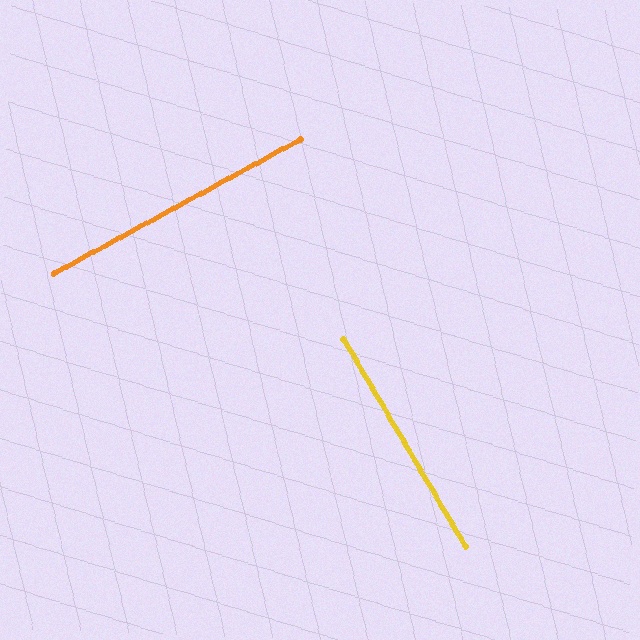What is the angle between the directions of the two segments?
Approximately 88 degrees.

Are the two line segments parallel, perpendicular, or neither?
Perpendicular — they meet at approximately 88°.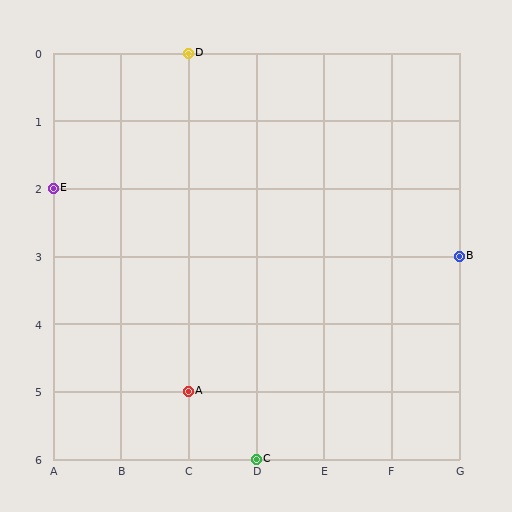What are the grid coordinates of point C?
Point C is at grid coordinates (D, 6).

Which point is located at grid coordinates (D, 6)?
Point C is at (D, 6).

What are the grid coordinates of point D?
Point D is at grid coordinates (C, 0).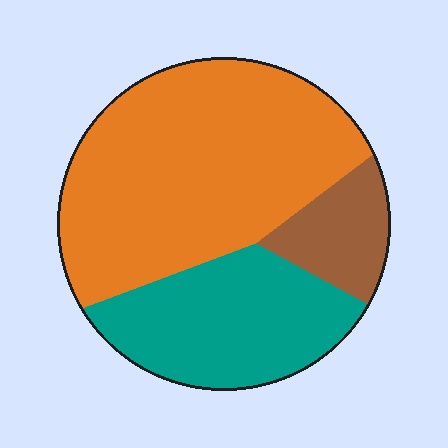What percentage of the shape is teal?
Teal covers 30% of the shape.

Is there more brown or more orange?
Orange.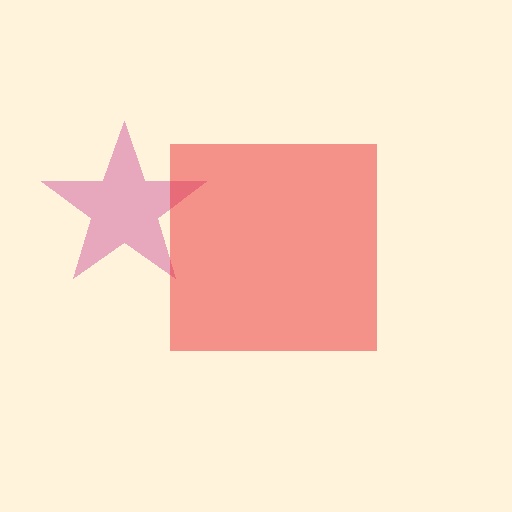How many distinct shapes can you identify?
There are 2 distinct shapes: a magenta star, a red square.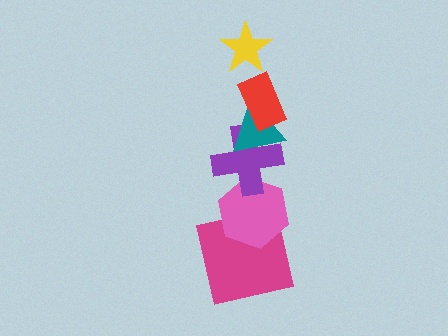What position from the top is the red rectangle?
The red rectangle is 2nd from the top.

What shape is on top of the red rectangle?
The yellow star is on top of the red rectangle.